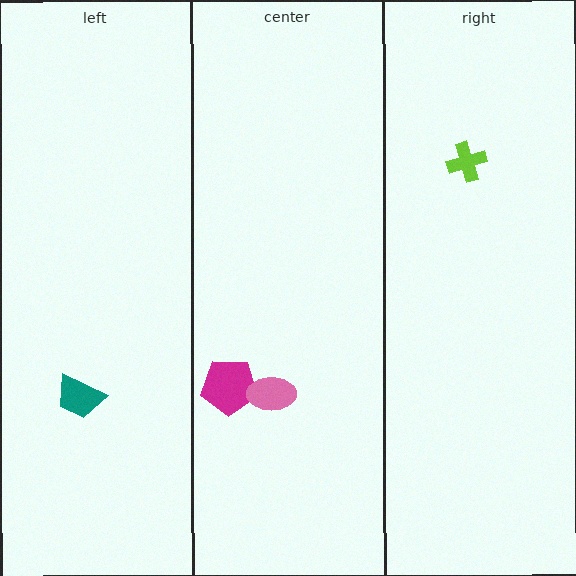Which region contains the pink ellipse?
The center region.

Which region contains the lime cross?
The right region.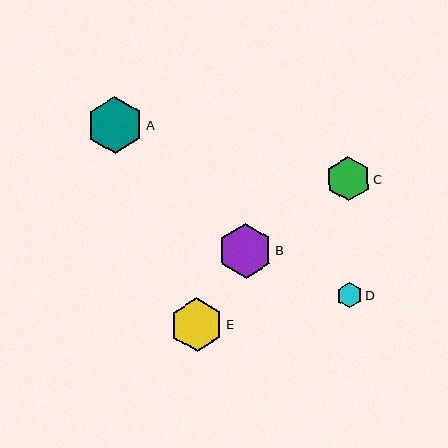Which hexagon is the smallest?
Hexagon D is the smallest with a size of approximately 25 pixels.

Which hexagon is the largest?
Hexagon A is the largest with a size of approximately 56 pixels.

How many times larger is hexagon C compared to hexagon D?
Hexagon C is approximately 1.7 times the size of hexagon D.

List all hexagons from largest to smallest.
From largest to smallest: A, B, E, C, D.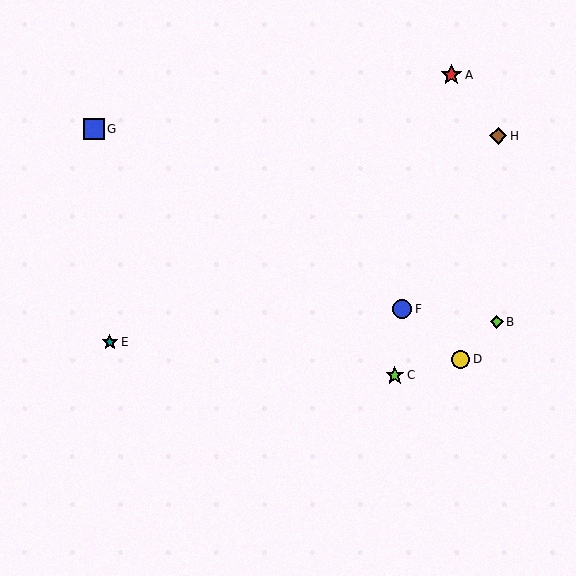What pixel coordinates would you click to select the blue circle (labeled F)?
Click at (402, 309) to select the blue circle F.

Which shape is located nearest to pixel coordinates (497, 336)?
The lime diamond (labeled B) at (497, 322) is nearest to that location.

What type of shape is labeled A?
Shape A is a red star.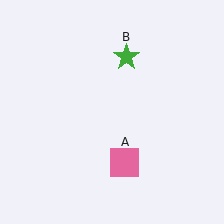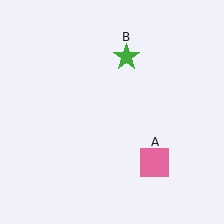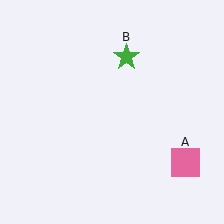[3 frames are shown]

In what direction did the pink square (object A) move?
The pink square (object A) moved right.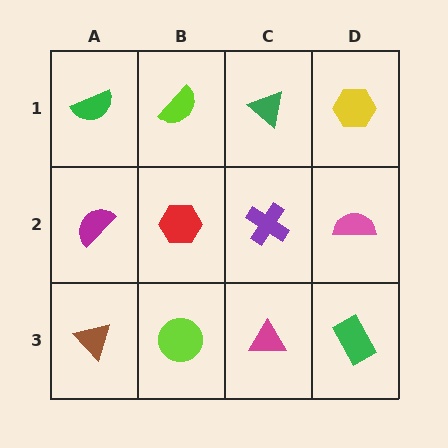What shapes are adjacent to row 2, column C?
A green triangle (row 1, column C), a magenta triangle (row 3, column C), a red hexagon (row 2, column B), a pink semicircle (row 2, column D).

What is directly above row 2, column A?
A green semicircle.